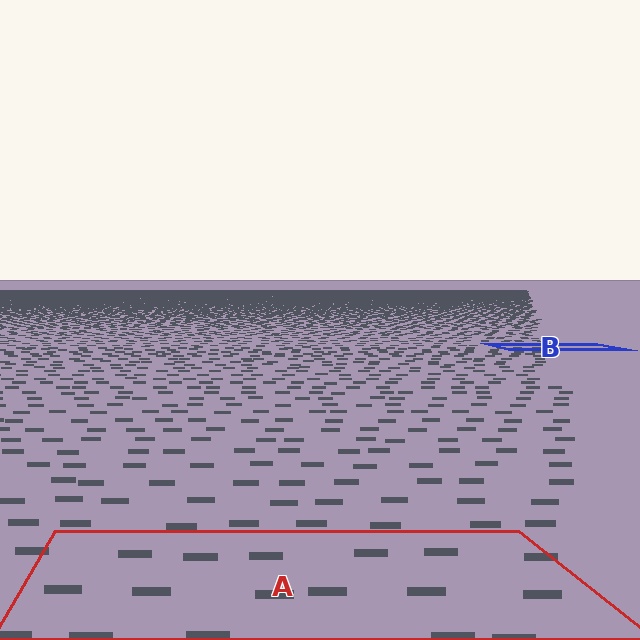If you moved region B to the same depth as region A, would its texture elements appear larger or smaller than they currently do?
They would appear larger. At a closer depth, the same texture elements are projected at a bigger on-screen size.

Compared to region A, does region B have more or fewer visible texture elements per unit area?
Region B has more texture elements per unit area — they are packed more densely because it is farther away.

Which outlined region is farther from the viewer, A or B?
Region B is farther from the viewer — the texture elements inside it appear smaller and more densely packed.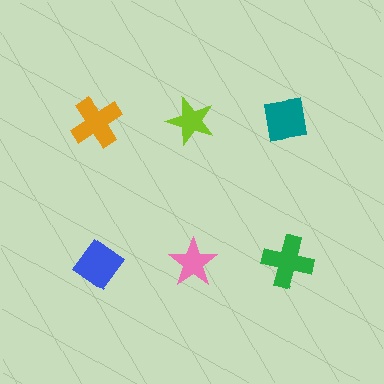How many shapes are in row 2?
3 shapes.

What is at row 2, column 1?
A blue diamond.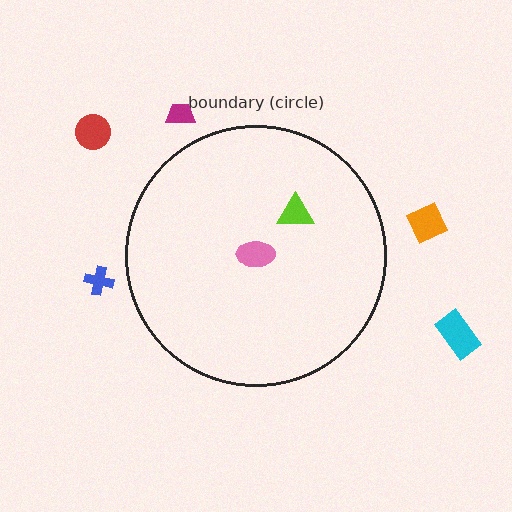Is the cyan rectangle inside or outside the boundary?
Outside.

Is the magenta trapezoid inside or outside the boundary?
Outside.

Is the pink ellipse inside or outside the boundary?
Inside.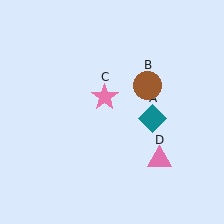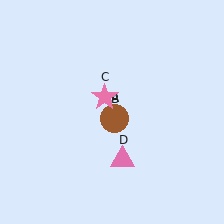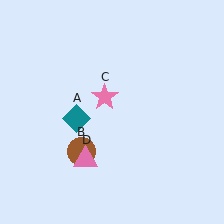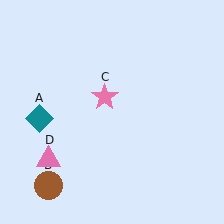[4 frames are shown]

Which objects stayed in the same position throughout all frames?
Pink star (object C) remained stationary.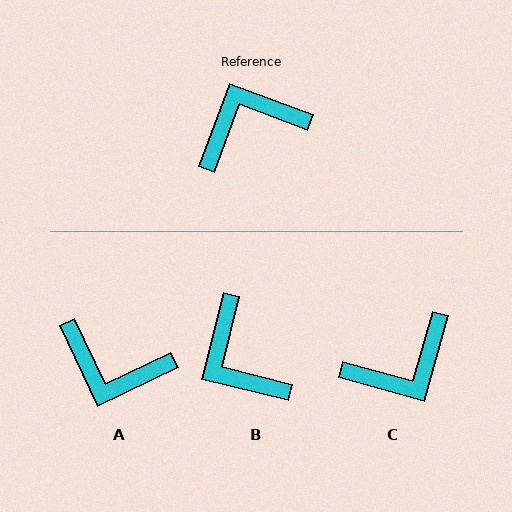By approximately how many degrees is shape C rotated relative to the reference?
Approximately 175 degrees clockwise.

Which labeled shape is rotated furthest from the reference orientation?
C, about 175 degrees away.